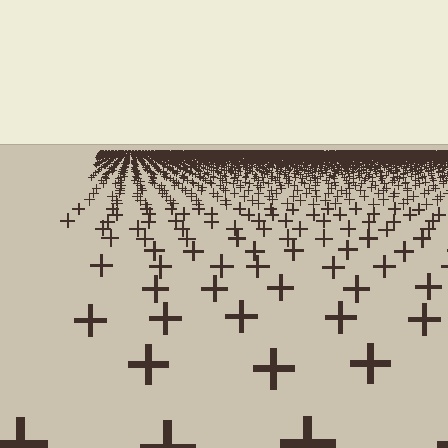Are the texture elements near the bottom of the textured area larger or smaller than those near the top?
Larger. Near the bottom, elements are closer to the viewer and appear at a bigger on-screen size.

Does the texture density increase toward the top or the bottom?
Density increases toward the top.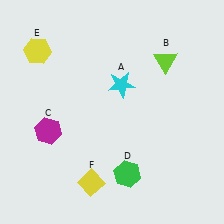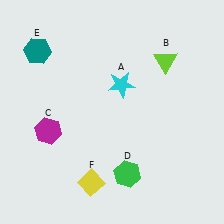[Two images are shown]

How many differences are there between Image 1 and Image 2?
There is 1 difference between the two images.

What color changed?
The hexagon (E) changed from yellow in Image 1 to teal in Image 2.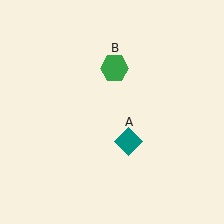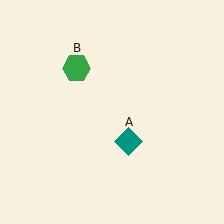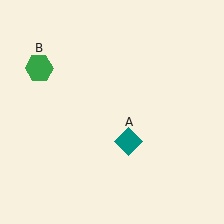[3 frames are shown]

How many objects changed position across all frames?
1 object changed position: green hexagon (object B).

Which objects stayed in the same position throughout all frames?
Teal diamond (object A) remained stationary.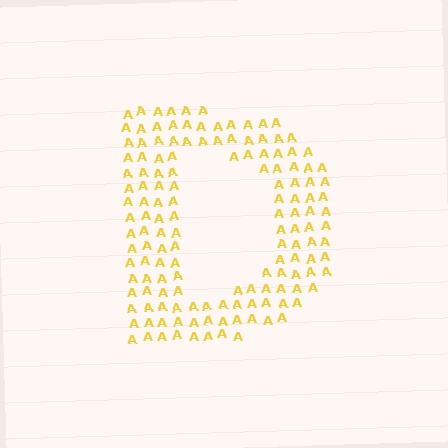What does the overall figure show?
The overall figure shows the letter D.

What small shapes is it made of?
It is made of small letter A's.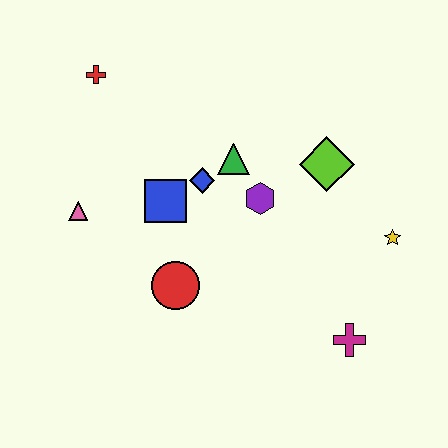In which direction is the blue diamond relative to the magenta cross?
The blue diamond is above the magenta cross.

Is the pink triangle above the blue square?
No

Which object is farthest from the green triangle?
The magenta cross is farthest from the green triangle.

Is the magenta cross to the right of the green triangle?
Yes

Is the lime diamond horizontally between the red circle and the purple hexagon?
No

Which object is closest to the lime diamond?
The purple hexagon is closest to the lime diamond.